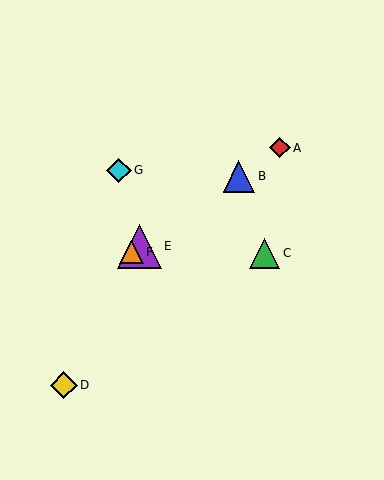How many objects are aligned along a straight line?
4 objects (A, B, E, F) are aligned along a straight line.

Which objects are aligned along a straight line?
Objects A, B, E, F are aligned along a straight line.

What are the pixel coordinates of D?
Object D is at (64, 385).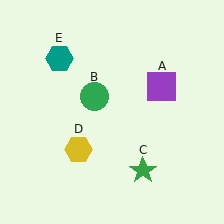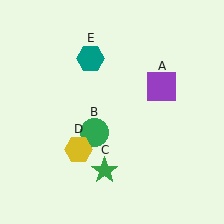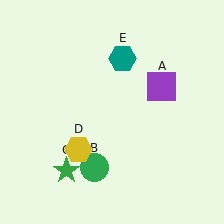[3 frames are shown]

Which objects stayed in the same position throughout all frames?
Purple square (object A) and yellow hexagon (object D) remained stationary.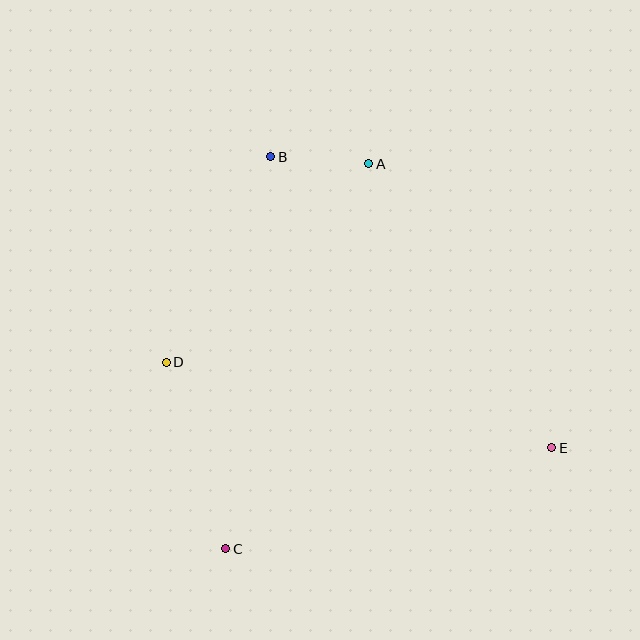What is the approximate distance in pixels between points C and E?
The distance between C and E is approximately 341 pixels.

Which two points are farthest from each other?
Points A and C are farthest from each other.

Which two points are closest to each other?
Points A and B are closest to each other.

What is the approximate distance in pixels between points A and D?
The distance between A and D is approximately 284 pixels.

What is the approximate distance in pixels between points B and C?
The distance between B and C is approximately 395 pixels.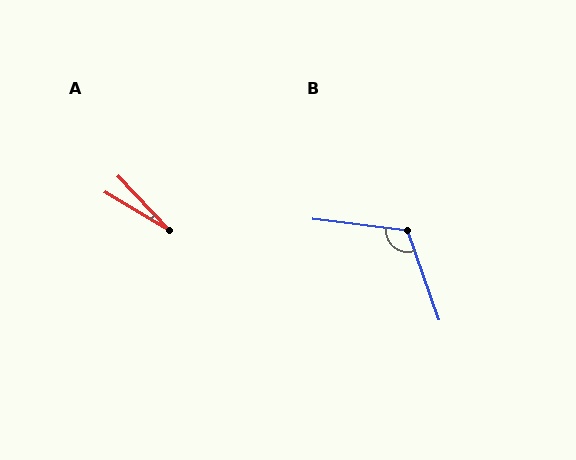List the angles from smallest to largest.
A (16°), B (116°).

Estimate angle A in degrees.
Approximately 16 degrees.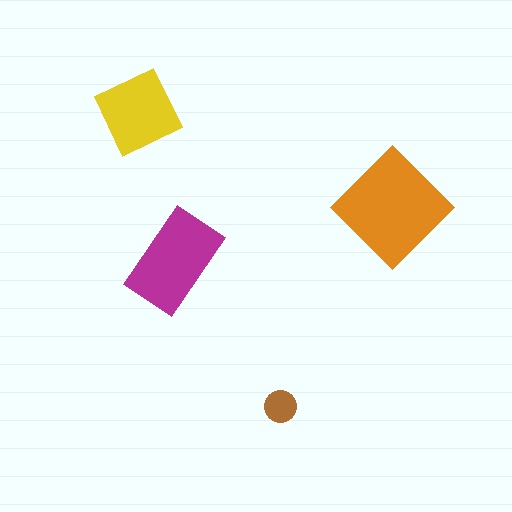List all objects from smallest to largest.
The brown circle, the yellow square, the magenta rectangle, the orange diamond.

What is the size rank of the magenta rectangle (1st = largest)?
2nd.